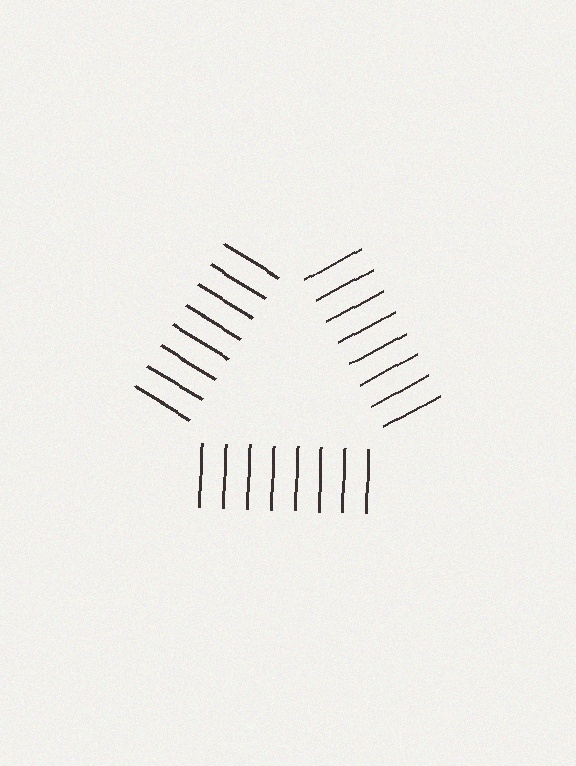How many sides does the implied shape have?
3 sides — the line-ends trace a triangle.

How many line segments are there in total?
24 — 8 along each of the 3 edges.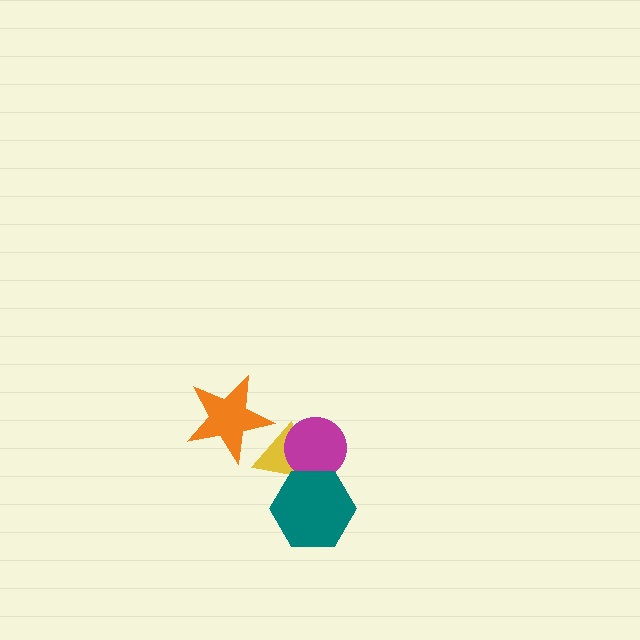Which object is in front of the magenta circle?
The teal hexagon is in front of the magenta circle.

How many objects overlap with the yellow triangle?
3 objects overlap with the yellow triangle.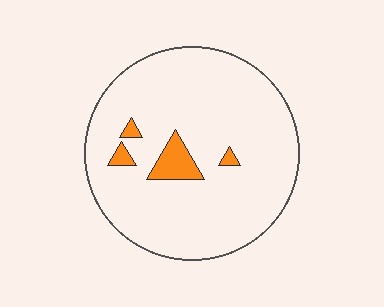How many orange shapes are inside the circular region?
4.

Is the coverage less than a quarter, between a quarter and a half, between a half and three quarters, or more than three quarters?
Less than a quarter.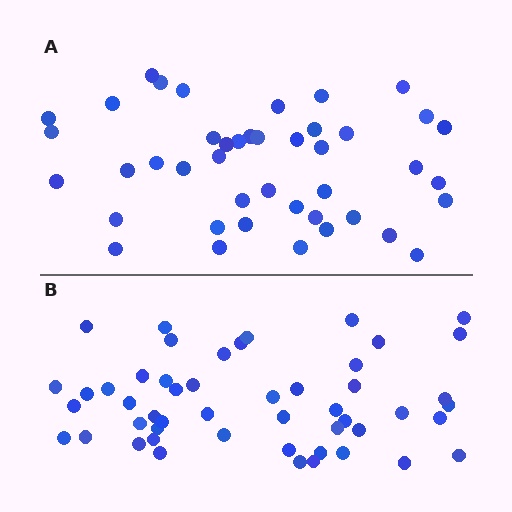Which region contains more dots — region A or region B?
Region B (the bottom region) has more dots.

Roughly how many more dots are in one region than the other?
Region B has roughly 8 or so more dots than region A.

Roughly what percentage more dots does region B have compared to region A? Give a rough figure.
About 15% more.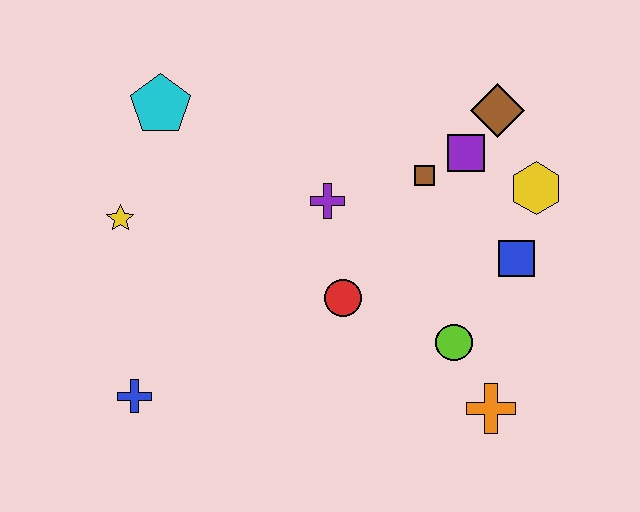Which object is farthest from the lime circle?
The cyan pentagon is farthest from the lime circle.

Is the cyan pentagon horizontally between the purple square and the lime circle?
No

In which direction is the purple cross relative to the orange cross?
The purple cross is above the orange cross.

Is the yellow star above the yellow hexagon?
No